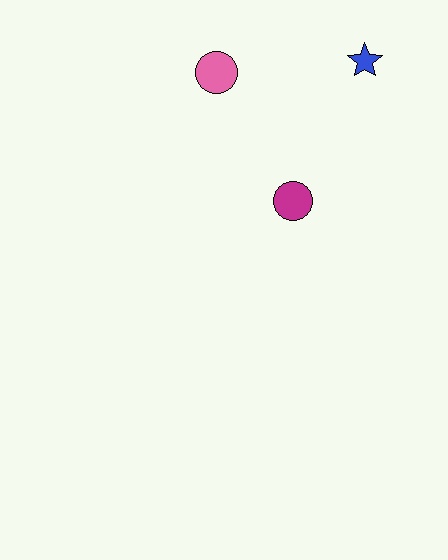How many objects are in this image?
There are 3 objects.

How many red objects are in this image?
There are no red objects.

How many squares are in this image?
There are no squares.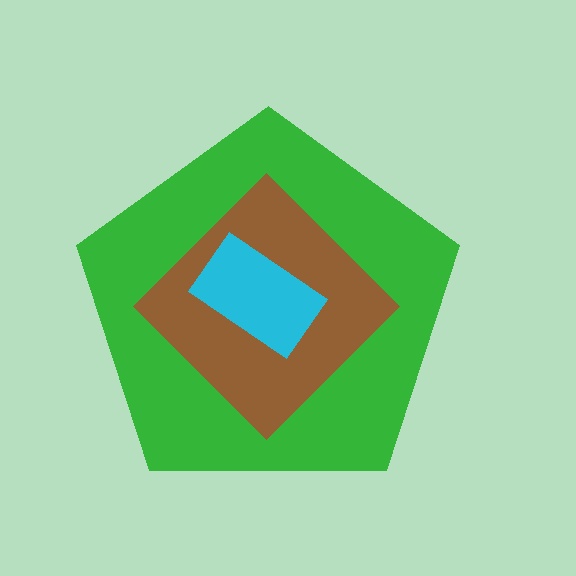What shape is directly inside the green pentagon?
The brown diamond.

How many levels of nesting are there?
3.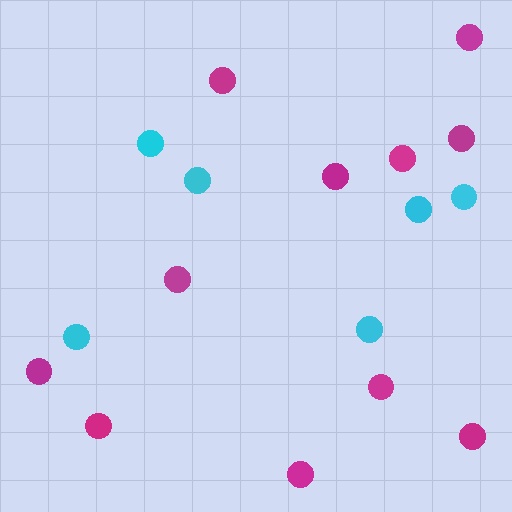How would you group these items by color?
There are 2 groups: one group of cyan circles (6) and one group of magenta circles (11).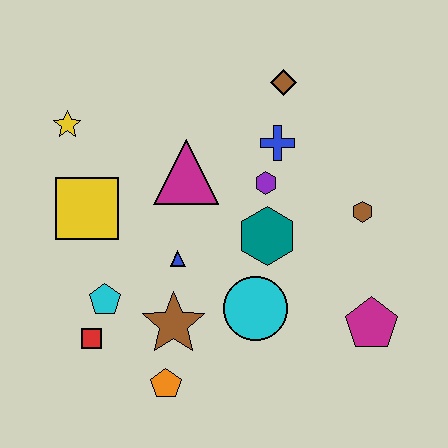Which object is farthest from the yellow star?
The magenta pentagon is farthest from the yellow star.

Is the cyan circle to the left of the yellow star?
No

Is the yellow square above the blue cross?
No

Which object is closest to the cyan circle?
The teal hexagon is closest to the cyan circle.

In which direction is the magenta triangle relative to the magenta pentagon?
The magenta triangle is to the left of the magenta pentagon.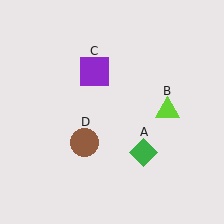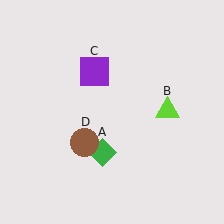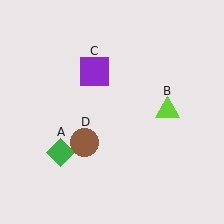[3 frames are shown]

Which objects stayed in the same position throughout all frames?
Lime triangle (object B) and purple square (object C) and brown circle (object D) remained stationary.